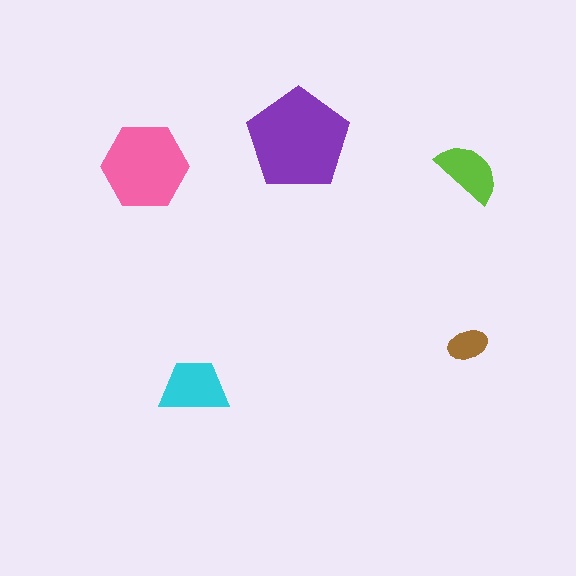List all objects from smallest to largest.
The brown ellipse, the lime semicircle, the cyan trapezoid, the pink hexagon, the purple pentagon.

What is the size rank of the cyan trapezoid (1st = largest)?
3rd.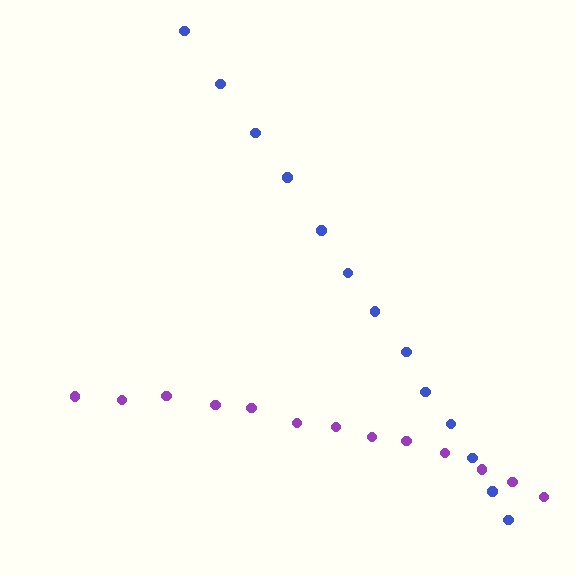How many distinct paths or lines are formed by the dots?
There are 2 distinct paths.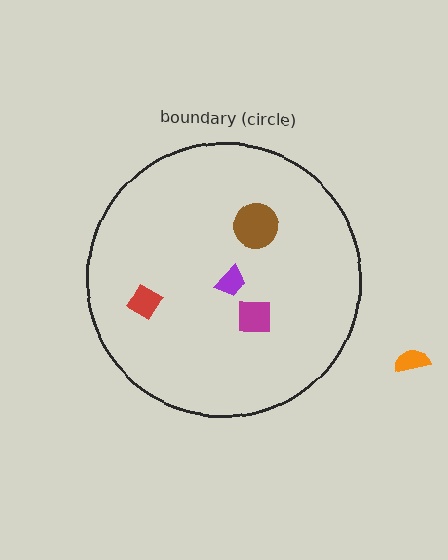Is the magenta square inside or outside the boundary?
Inside.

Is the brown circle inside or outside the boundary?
Inside.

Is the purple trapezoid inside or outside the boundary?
Inside.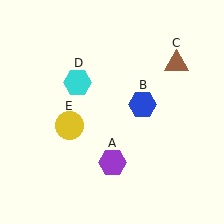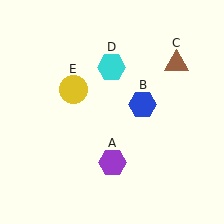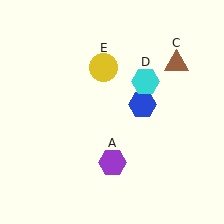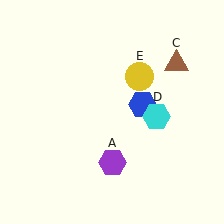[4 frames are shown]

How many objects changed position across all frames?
2 objects changed position: cyan hexagon (object D), yellow circle (object E).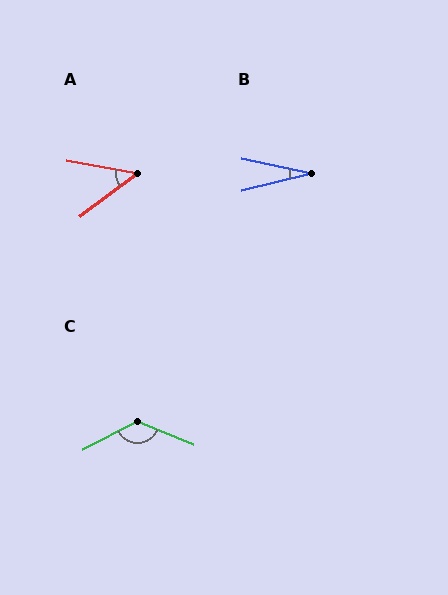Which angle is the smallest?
B, at approximately 26 degrees.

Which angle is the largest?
C, at approximately 130 degrees.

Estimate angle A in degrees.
Approximately 48 degrees.